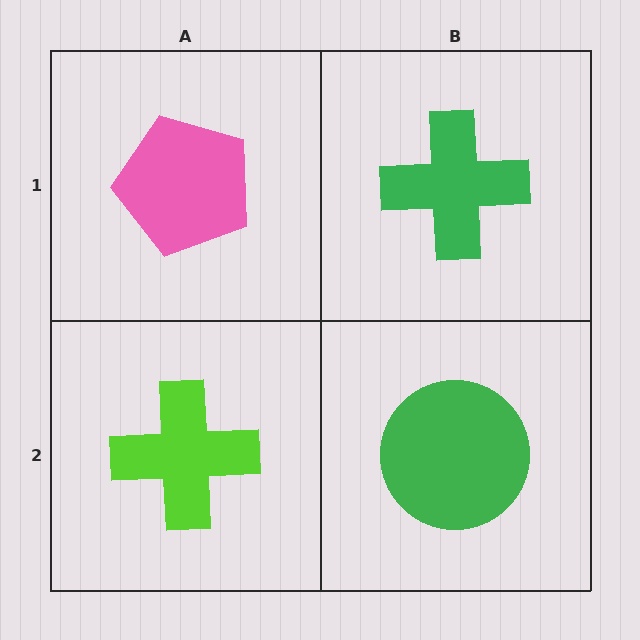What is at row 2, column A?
A lime cross.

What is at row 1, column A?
A pink pentagon.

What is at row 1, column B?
A green cross.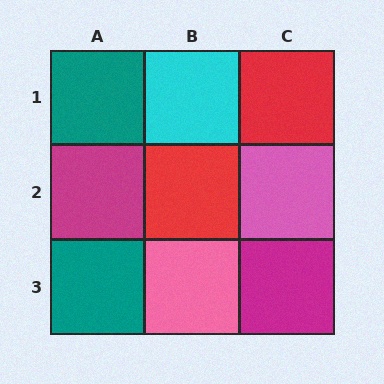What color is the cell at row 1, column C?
Red.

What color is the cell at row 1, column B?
Cyan.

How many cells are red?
2 cells are red.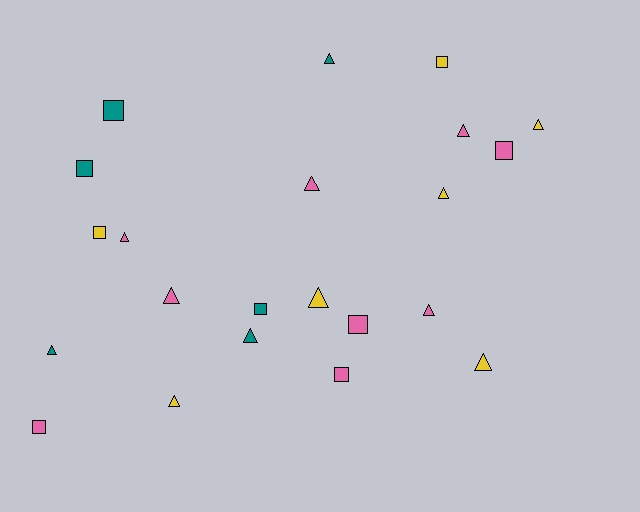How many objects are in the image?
There are 22 objects.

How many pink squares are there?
There are 4 pink squares.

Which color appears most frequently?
Pink, with 9 objects.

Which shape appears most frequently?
Triangle, with 13 objects.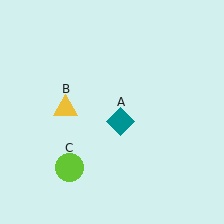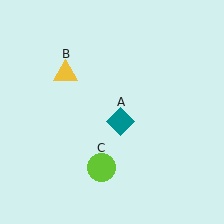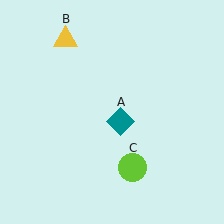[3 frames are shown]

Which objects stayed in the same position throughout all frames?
Teal diamond (object A) remained stationary.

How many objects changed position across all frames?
2 objects changed position: yellow triangle (object B), lime circle (object C).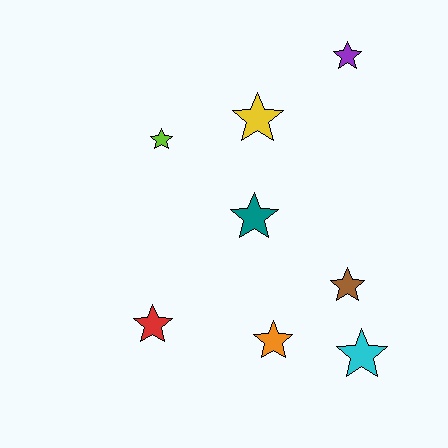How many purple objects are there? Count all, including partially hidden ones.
There is 1 purple object.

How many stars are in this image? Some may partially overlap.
There are 8 stars.